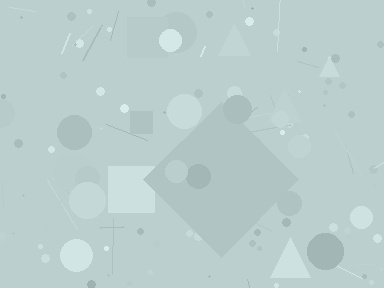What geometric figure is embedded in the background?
A diamond is embedded in the background.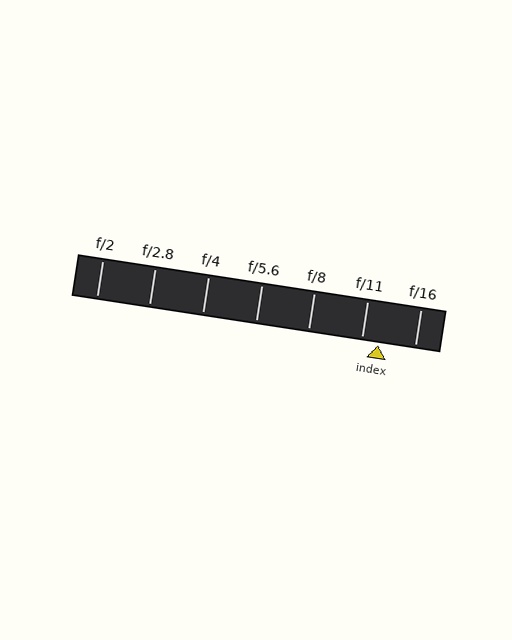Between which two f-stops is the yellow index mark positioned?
The index mark is between f/11 and f/16.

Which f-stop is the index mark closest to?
The index mark is closest to f/11.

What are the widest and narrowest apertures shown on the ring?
The widest aperture shown is f/2 and the narrowest is f/16.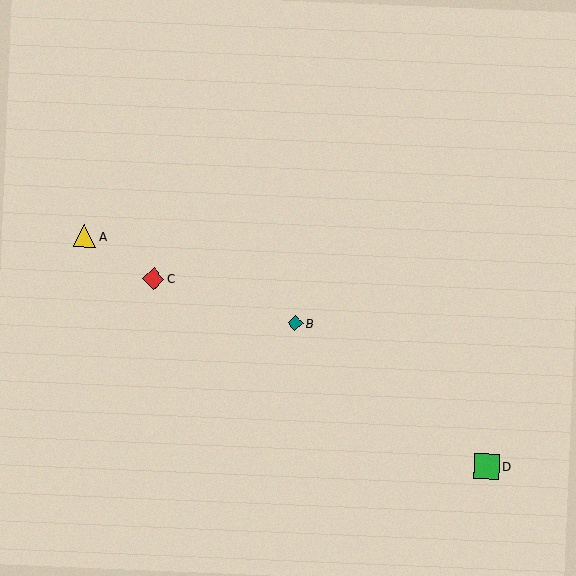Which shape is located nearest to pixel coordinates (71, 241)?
The yellow triangle (labeled A) at (85, 236) is nearest to that location.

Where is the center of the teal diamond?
The center of the teal diamond is at (295, 323).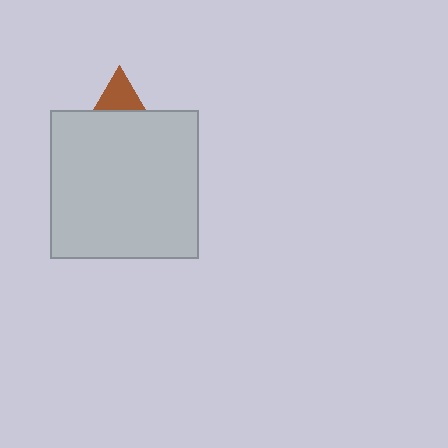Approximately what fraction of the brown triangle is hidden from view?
Roughly 68% of the brown triangle is hidden behind the light gray square.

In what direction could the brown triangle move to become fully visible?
The brown triangle could move up. That would shift it out from behind the light gray square entirely.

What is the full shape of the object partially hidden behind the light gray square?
The partially hidden object is a brown triangle.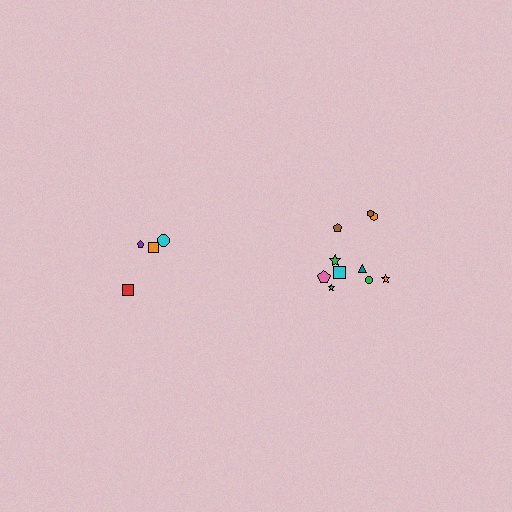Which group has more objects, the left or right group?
The right group.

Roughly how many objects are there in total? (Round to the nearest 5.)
Roughly 15 objects in total.